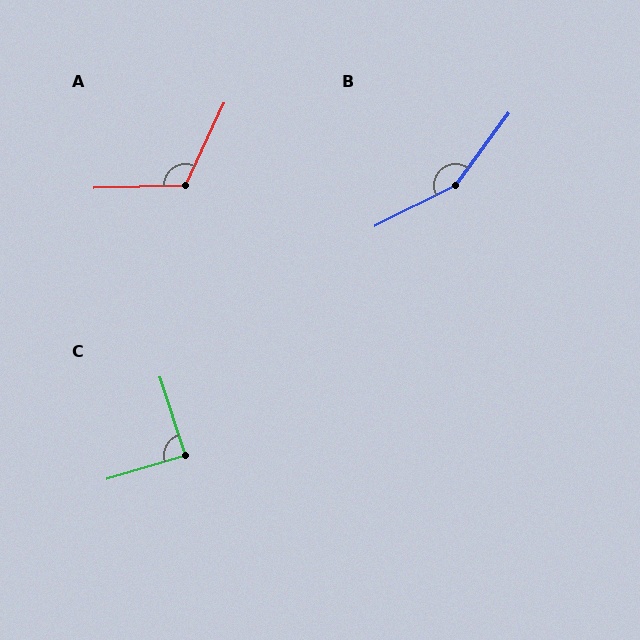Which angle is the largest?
B, at approximately 153 degrees.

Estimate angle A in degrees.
Approximately 117 degrees.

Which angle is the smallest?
C, at approximately 89 degrees.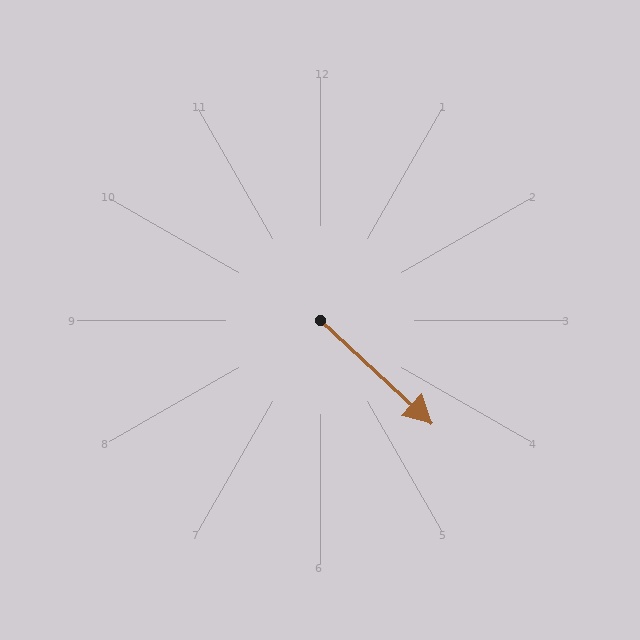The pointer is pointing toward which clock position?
Roughly 4 o'clock.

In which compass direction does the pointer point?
Southeast.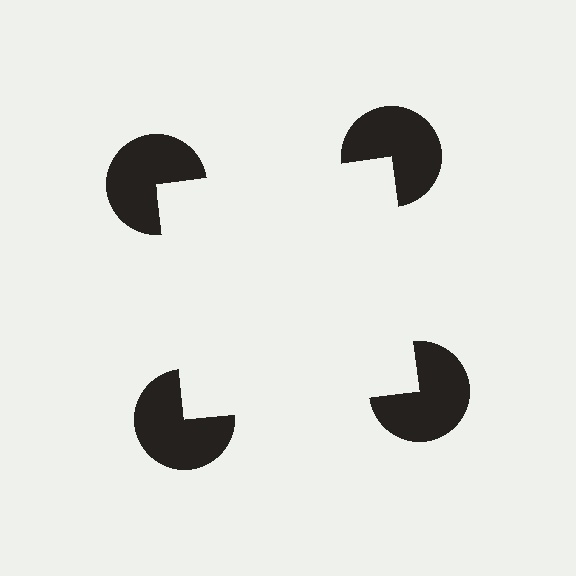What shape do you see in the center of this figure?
An illusory square — its edges are inferred from the aligned wedge cuts in the pac-man discs, not physically drawn.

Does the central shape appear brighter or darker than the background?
It typically appears slightly brighter than the background, even though no actual brightness change is drawn.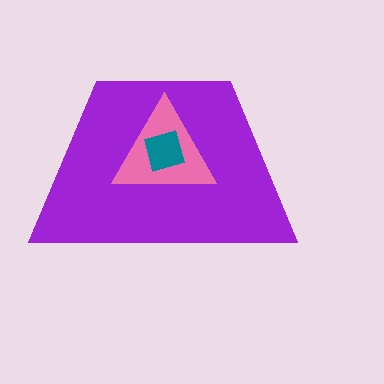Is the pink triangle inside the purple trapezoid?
Yes.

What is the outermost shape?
The purple trapezoid.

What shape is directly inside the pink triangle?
The teal diamond.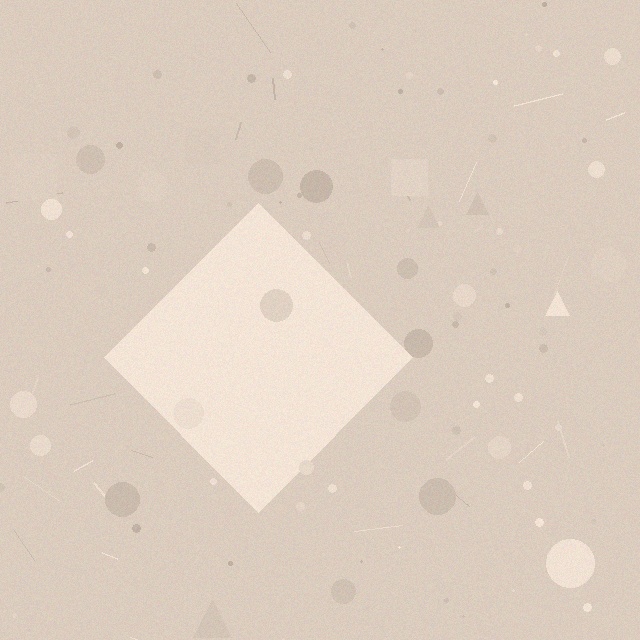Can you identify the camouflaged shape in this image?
The camouflaged shape is a diamond.